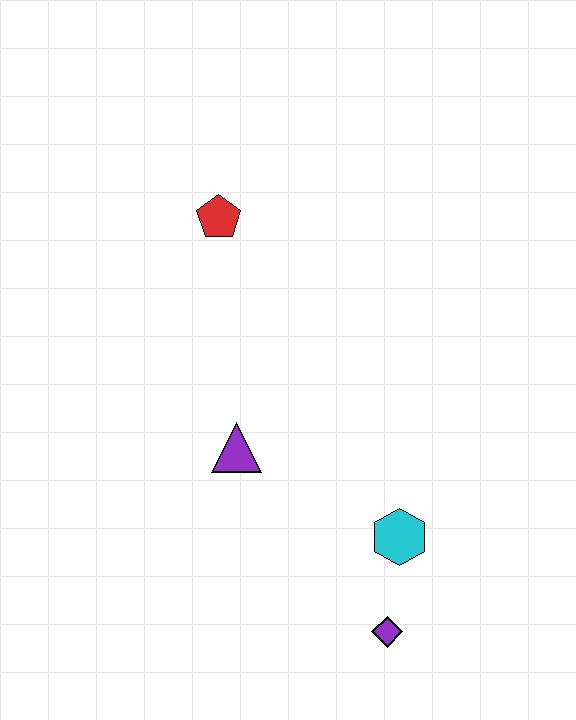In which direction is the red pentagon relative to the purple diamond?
The red pentagon is above the purple diamond.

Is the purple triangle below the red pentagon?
Yes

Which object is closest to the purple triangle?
The cyan hexagon is closest to the purple triangle.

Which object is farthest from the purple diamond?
The red pentagon is farthest from the purple diamond.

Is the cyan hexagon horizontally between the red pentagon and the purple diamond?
No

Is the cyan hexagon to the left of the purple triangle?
No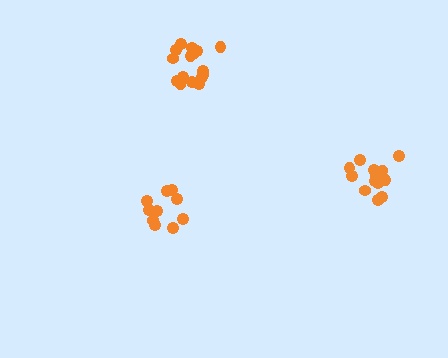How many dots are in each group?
Group 1: 14 dots, Group 2: 10 dots, Group 3: 16 dots (40 total).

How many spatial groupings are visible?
There are 3 spatial groupings.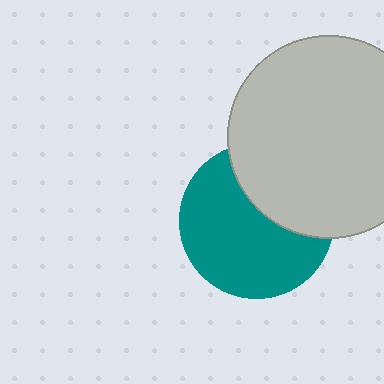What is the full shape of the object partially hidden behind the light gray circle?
The partially hidden object is a teal circle.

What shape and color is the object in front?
The object in front is a light gray circle.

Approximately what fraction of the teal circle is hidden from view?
Roughly 35% of the teal circle is hidden behind the light gray circle.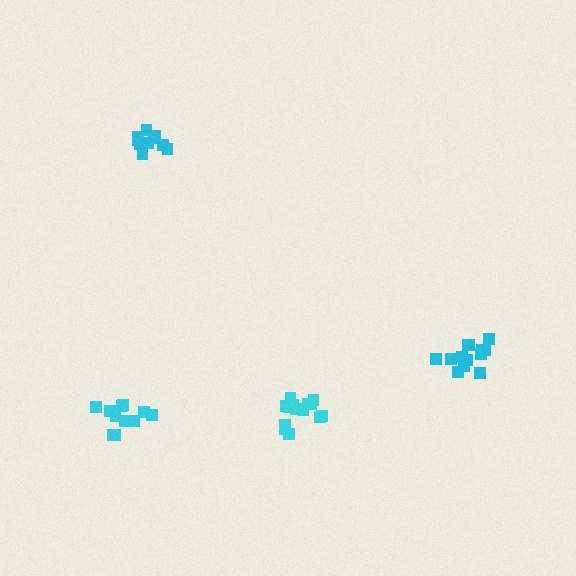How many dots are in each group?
Group 1: 10 dots, Group 2: 13 dots, Group 3: 11 dots, Group 4: 15 dots (49 total).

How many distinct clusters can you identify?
There are 4 distinct clusters.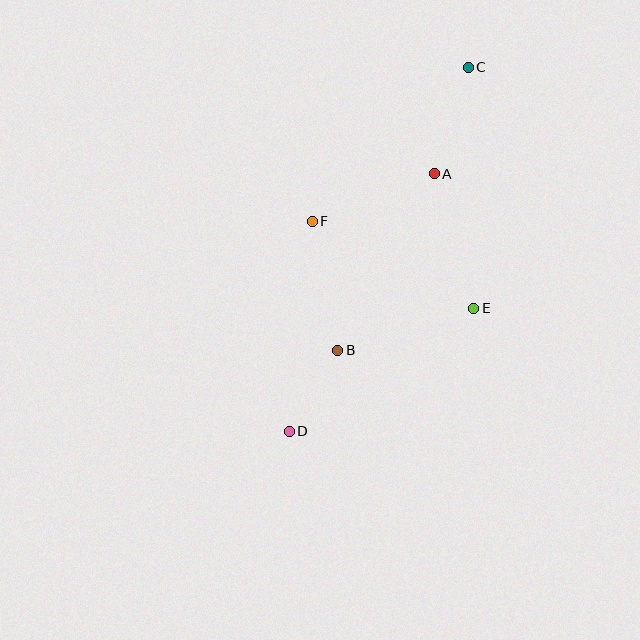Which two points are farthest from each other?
Points C and D are farthest from each other.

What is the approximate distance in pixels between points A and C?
The distance between A and C is approximately 112 pixels.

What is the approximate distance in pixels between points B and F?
The distance between B and F is approximately 132 pixels.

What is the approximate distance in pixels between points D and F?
The distance between D and F is approximately 211 pixels.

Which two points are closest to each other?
Points B and D are closest to each other.